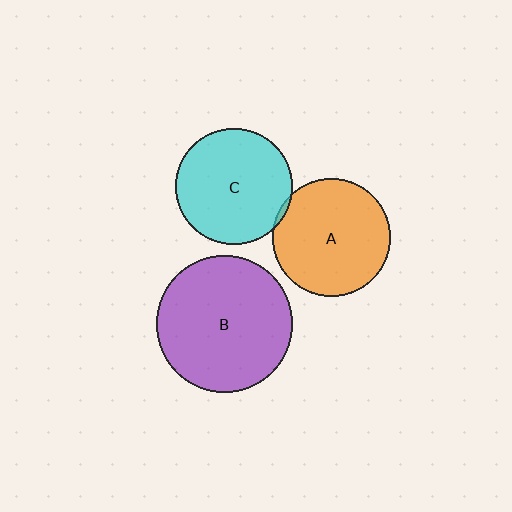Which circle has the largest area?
Circle B (purple).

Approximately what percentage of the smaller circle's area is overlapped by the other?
Approximately 5%.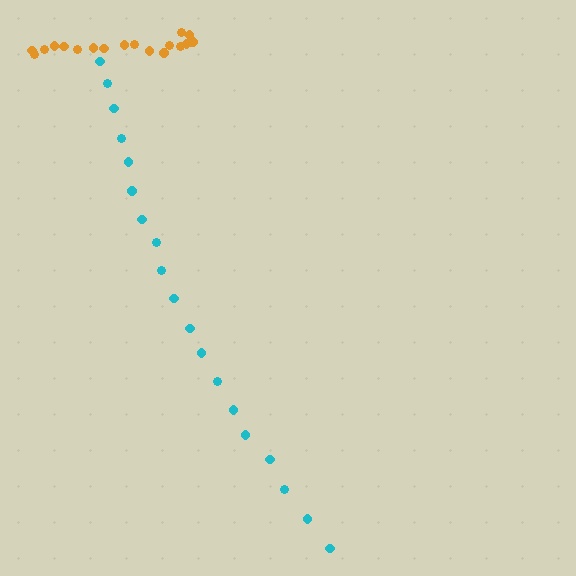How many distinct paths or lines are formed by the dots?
There are 2 distinct paths.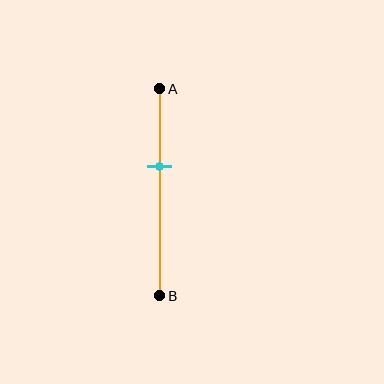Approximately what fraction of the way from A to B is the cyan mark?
The cyan mark is approximately 40% of the way from A to B.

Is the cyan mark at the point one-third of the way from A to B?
No, the mark is at about 40% from A, not at the 33% one-third point.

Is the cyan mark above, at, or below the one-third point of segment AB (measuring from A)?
The cyan mark is below the one-third point of segment AB.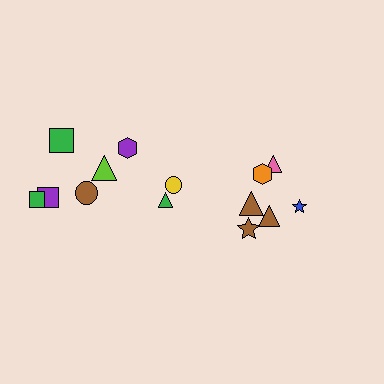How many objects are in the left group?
There are 8 objects.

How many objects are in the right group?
There are 6 objects.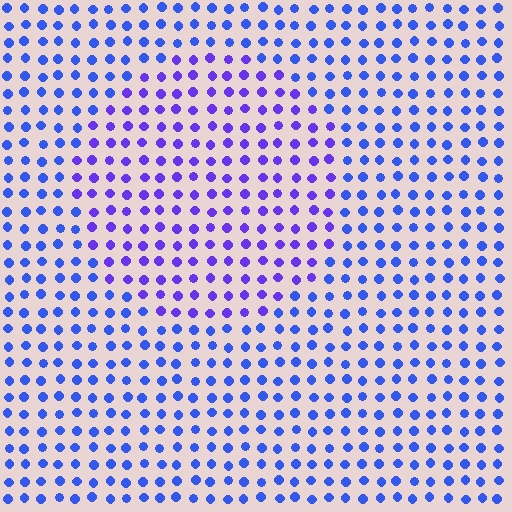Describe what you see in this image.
The image is filled with small blue elements in a uniform arrangement. A circle-shaped region is visible where the elements are tinted to a slightly different hue, forming a subtle color boundary.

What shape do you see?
I see a circle.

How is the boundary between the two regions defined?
The boundary is defined purely by a slight shift in hue (about 30 degrees). Spacing, size, and orientation are identical on both sides.